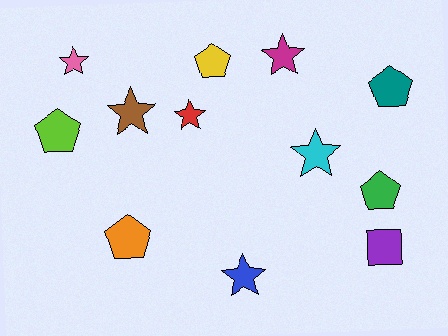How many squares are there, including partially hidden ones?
There is 1 square.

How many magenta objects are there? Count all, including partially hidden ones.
There is 1 magenta object.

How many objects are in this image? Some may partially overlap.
There are 12 objects.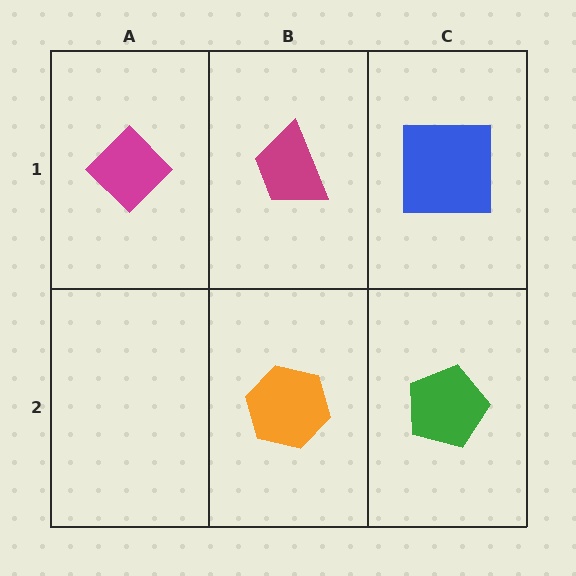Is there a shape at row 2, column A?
No, that cell is empty.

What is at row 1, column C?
A blue square.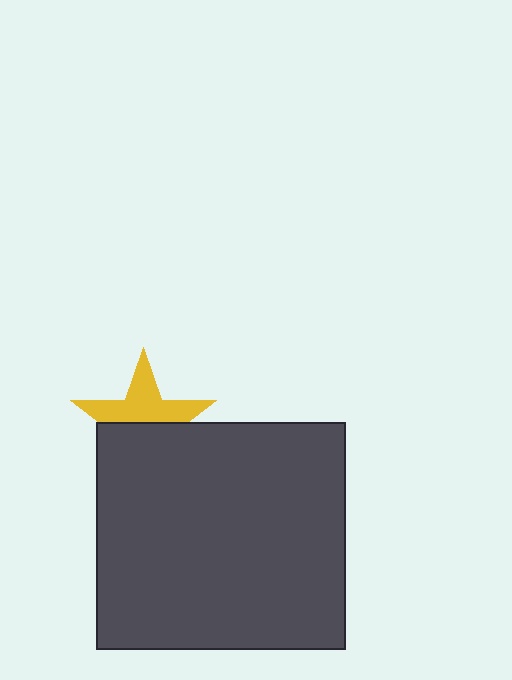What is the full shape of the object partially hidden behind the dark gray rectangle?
The partially hidden object is a yellow star.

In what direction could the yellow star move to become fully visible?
The yellow star could move up. That would shift it out from behind the dark gray rectangle entirely.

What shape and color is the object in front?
The object in front is a dark gray rectangle.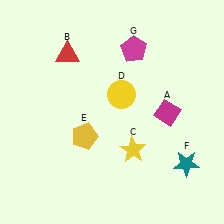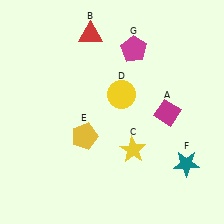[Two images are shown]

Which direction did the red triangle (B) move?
The red triangle (B) moved right.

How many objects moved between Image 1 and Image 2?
1 object moved between the two images.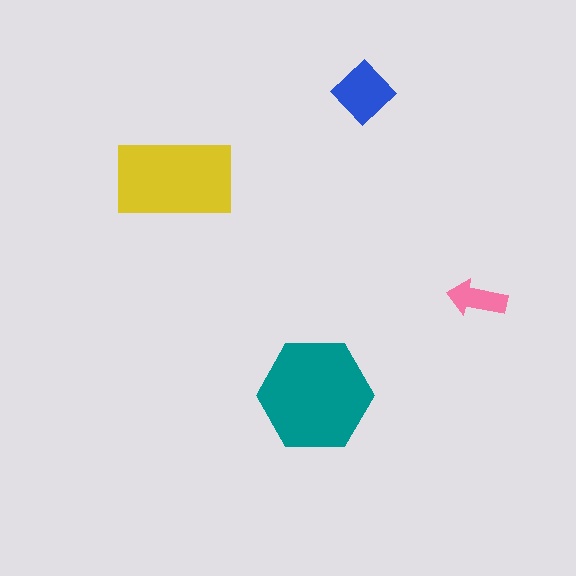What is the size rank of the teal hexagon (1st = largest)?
1st.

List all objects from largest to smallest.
The teal hexagon, the yellow rectangle, the blue diamond, the pink arrow.